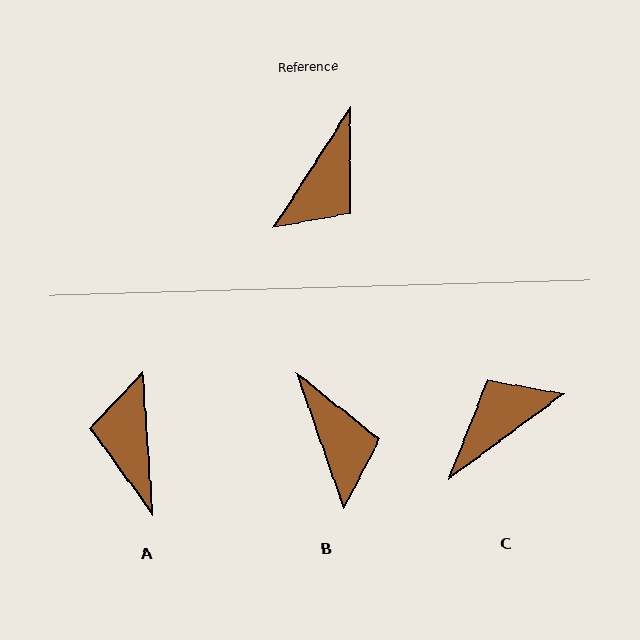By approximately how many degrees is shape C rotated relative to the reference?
Approximately 159 degrees counter-clockwise.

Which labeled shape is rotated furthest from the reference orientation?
C, about 159 degrees away.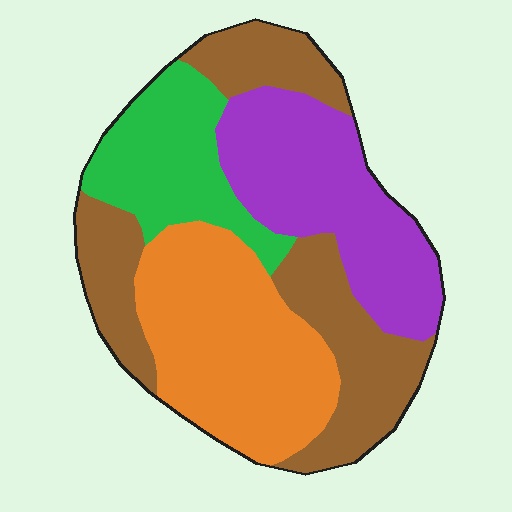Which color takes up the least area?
Green, at roughly 15%.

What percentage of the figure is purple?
Purple covers about 25% of the figure.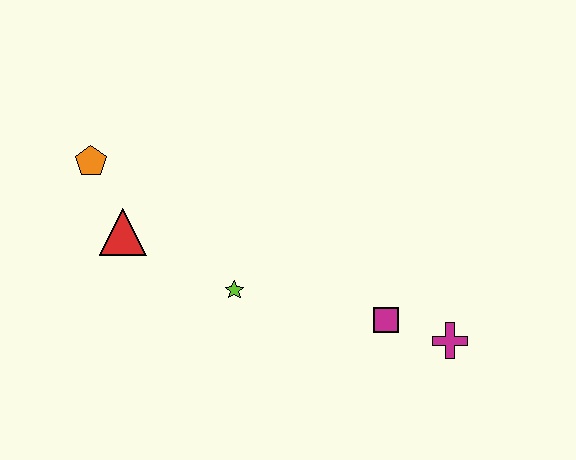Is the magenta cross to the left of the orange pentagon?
No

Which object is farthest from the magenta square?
The orange pentagon is farthest from the magenta square.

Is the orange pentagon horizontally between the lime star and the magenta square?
No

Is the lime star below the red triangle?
Yes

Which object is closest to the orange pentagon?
The red triangle is closest to the orange pentagon.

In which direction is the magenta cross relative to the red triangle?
The magenta cross is to the right of the red triangle.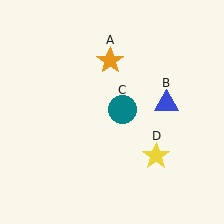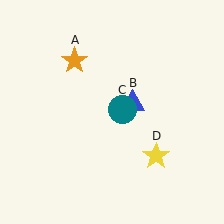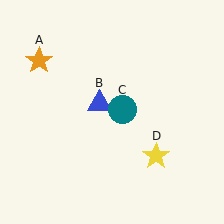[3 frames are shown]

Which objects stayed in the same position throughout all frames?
Teal circle (object C) and yellow star (object D) remained stationary.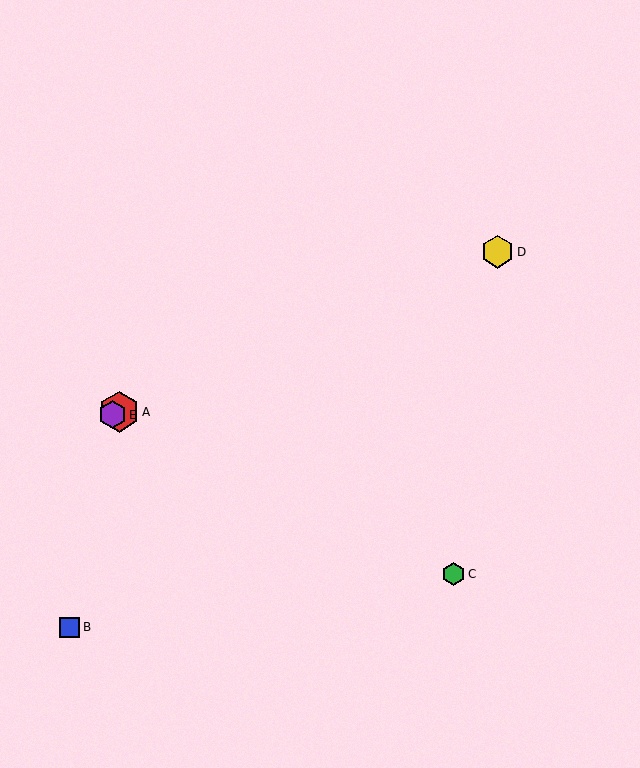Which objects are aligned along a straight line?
Objects A, D, E are aligned along a straight line.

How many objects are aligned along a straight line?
3 objects (A, D, E) are aligned along a straight line.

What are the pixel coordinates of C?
Object C is at (454, 574).